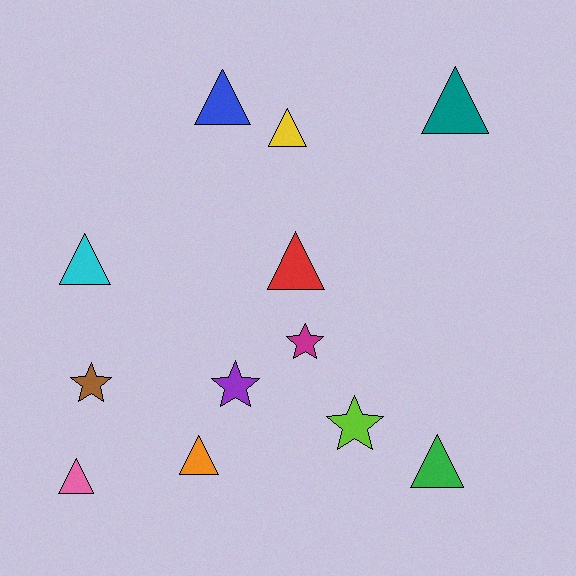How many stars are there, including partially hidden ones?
There are 4 stars.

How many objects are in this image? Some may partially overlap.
There are 12 objects.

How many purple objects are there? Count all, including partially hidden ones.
There is 1 purple object.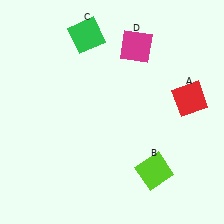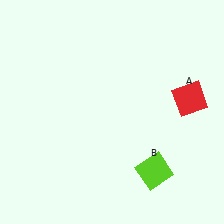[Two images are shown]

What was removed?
The magenta square (D), the green square (C) were removed in Image 2.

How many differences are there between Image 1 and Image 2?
There are 2 differences between the two images.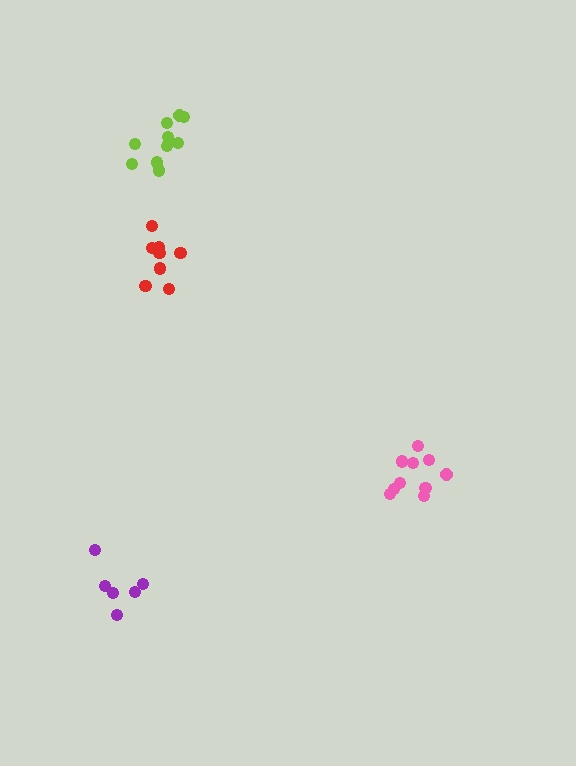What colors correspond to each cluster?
The clusters are colored: red, pink, lime, purple.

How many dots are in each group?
Group 1: 8 dots, Group 2: 10 dots, Group 3: 10 dots, Group 4: 6 dots (34 total).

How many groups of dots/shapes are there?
There are 4 groups.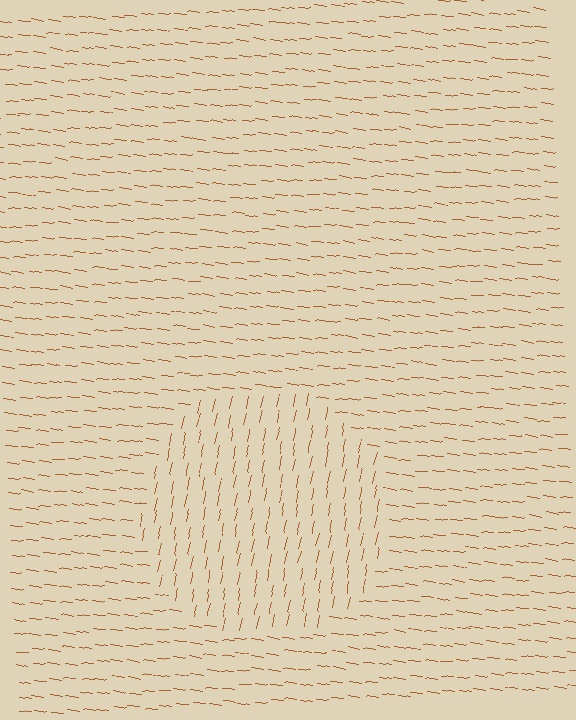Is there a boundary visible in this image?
Yes, there is a texture boundary formed by a change in line orientation.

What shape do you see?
I see a circle.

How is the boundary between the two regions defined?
The boundary is defined purely by a change in line orientation (approximately 86 degrees difference). All lines are the same color and thickness.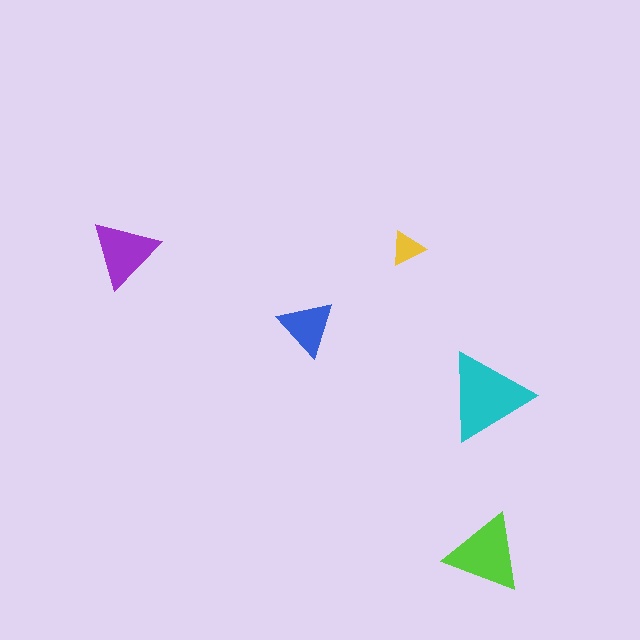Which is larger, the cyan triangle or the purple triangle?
The cyan one.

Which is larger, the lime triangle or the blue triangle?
The lime one.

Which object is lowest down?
The lime triangle is bottommost.